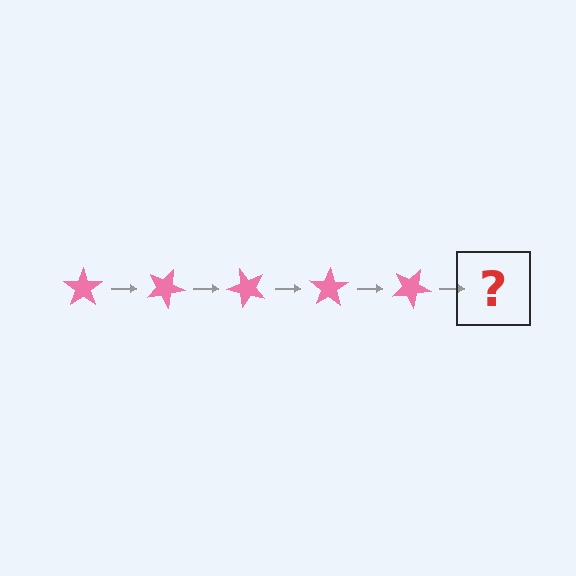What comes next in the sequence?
The next element should be a pink star rotated 125 degrees.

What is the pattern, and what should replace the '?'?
The pattern is that the star rotates 25 degrees each step. The '?' should be a pink star rotated 125 degrees.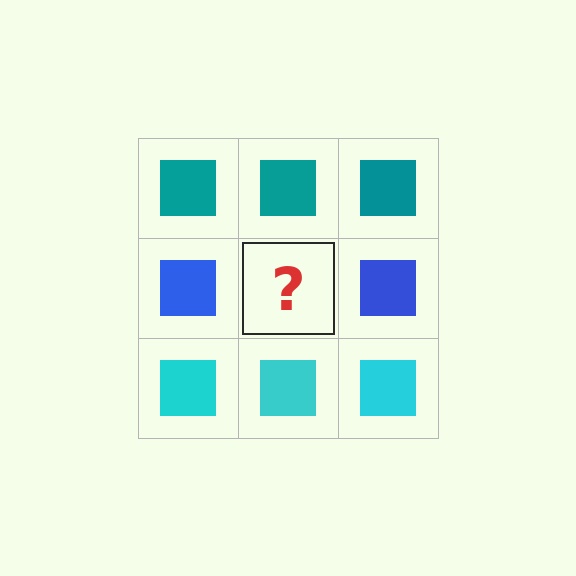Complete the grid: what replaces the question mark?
The question mark should be replaced with a blue square.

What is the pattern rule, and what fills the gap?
The rule is that each row has a consistent color. The gap should be filled with a blue square.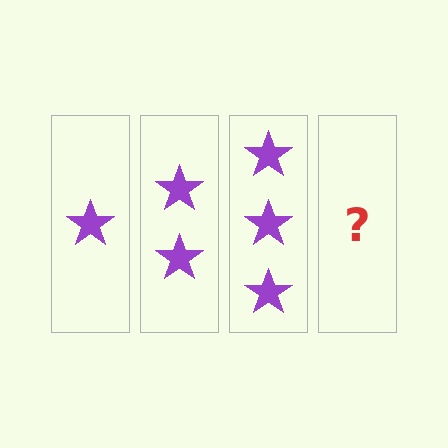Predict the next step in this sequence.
The next step is 4 stars.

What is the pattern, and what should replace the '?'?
The pattern is that each step adds one more star. The '?' should be 4 stars.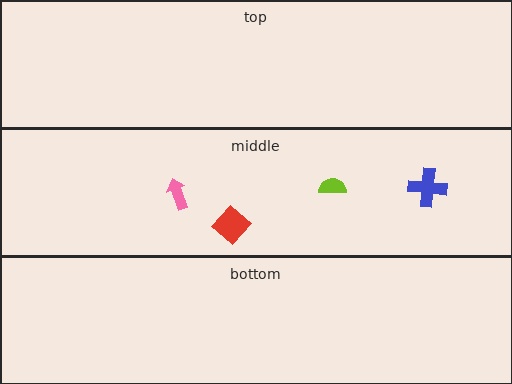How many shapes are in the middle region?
4.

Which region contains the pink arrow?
The middle region.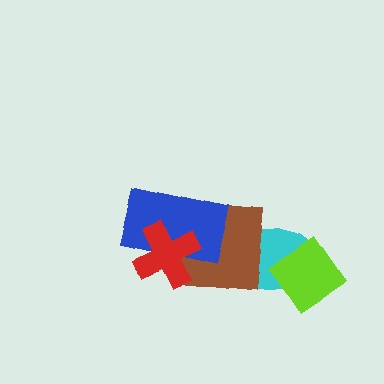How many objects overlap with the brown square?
3 objects overlap with the brown square.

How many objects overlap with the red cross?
2 objects overlap with the red cross.